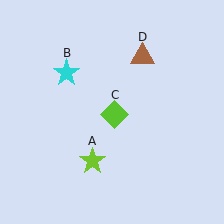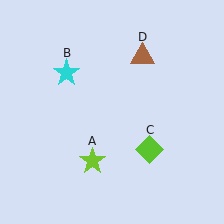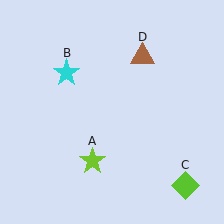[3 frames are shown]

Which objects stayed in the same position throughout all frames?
Lime star (object A) and cyan star (object B) and brown triangle (object D) remained stationary.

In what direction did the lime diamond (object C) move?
The lime diamond (object C) moved down and to the right.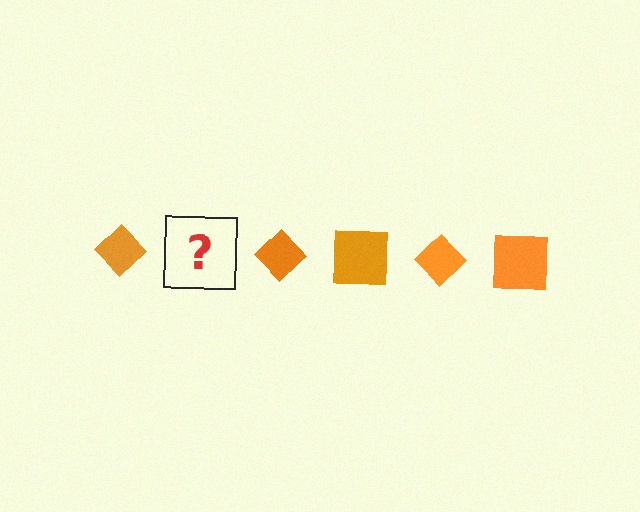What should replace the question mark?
The question mark should be replaced with an orange square.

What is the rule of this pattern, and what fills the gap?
The rule is that the pattern cycles through diamond, square shapes in orange. The gap should be filled with an orange square.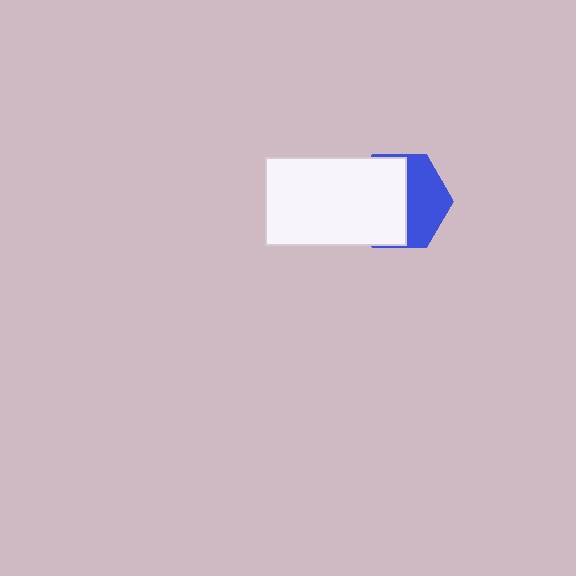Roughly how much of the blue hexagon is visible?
A small part of it is visible (roughly 43%).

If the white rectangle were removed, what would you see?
You would see the complete blue hexagon.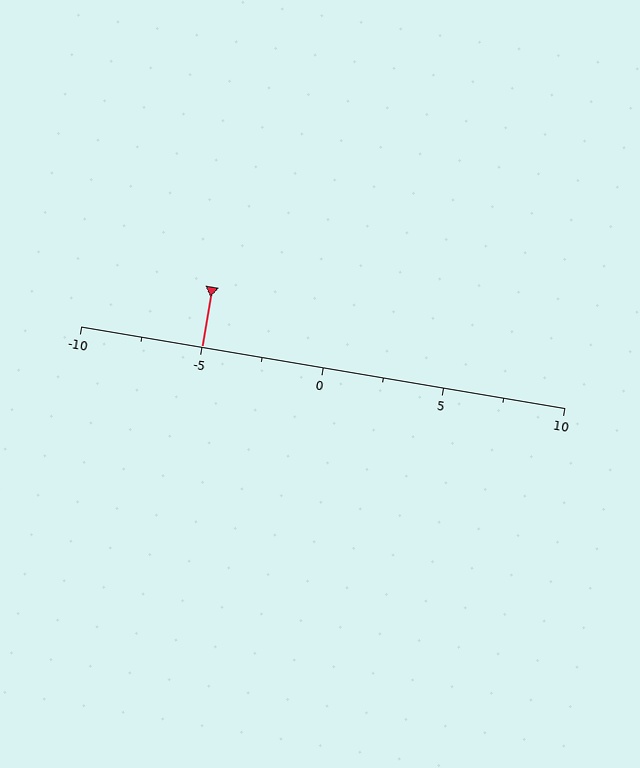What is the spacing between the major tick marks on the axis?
The major ticks are spaced 5 apart.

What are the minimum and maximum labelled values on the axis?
The axis runs from -10 to 10.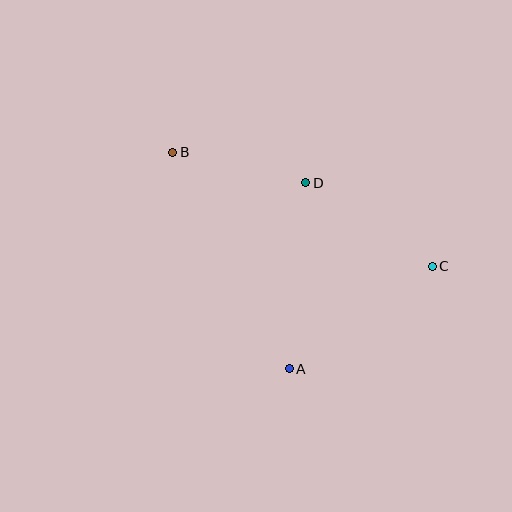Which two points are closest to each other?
Points B and D are closest to each other.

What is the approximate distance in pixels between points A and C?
The distance between A and C is approximately 176 pixels.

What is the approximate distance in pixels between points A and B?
The distance between A and B is approximately 246 pixels.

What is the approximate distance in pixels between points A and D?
The distance between A and D is approximately 187 pixels.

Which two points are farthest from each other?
Points B and C are farthest from each other.